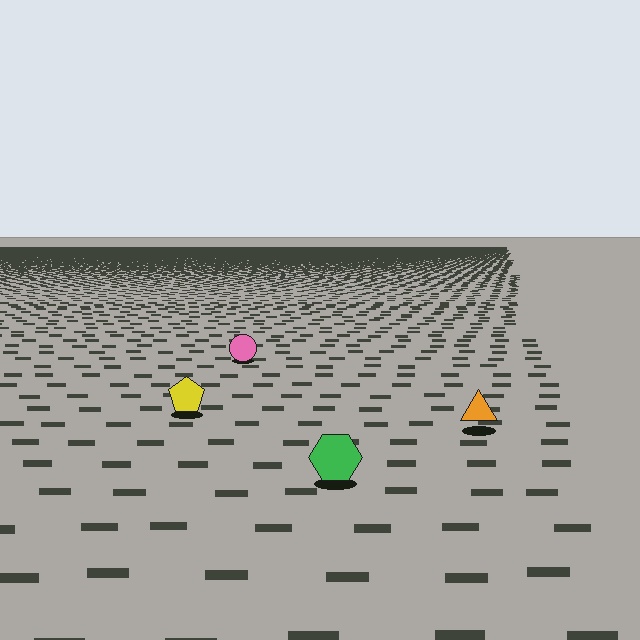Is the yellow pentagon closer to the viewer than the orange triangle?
No. The orange triangle is closer — you can tell from the texture gradient: the ground texture is coarser near it.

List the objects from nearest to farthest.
From nearest to farthest: the green hexagon, the orange triangle, the yellow pentagon, the pink circle.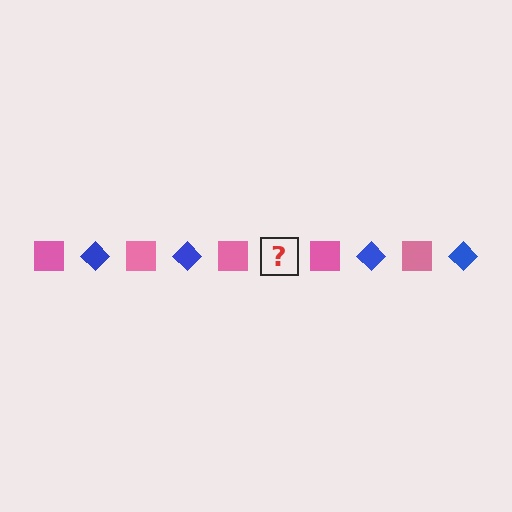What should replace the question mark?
The question mark should be replaced with a blue diamond.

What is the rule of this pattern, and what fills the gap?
The rule is that the pattern alternates between pink square and blue diamond. The gap should be filled with a blue diamond.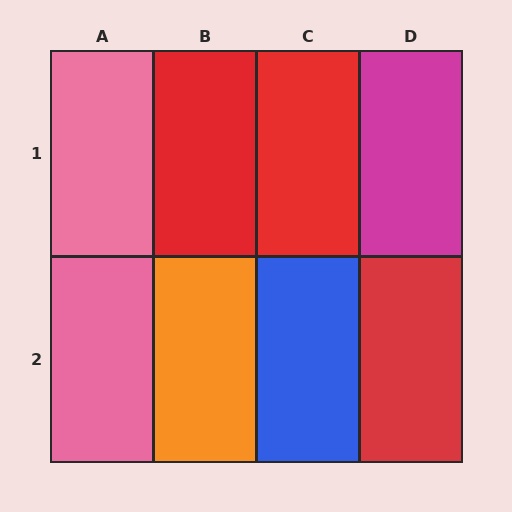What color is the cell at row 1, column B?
Red.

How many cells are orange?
1 cell is orange.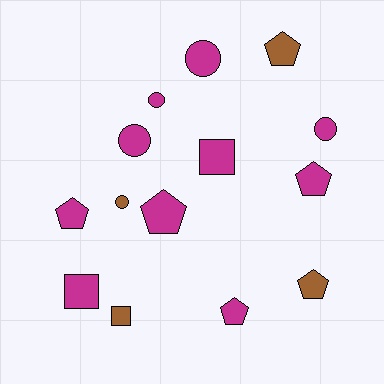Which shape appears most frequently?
Pentagon, with 6 objects.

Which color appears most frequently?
Magenta, with 10 objects.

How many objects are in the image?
There are 14 objects.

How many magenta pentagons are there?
There are 4 magenta pentagons.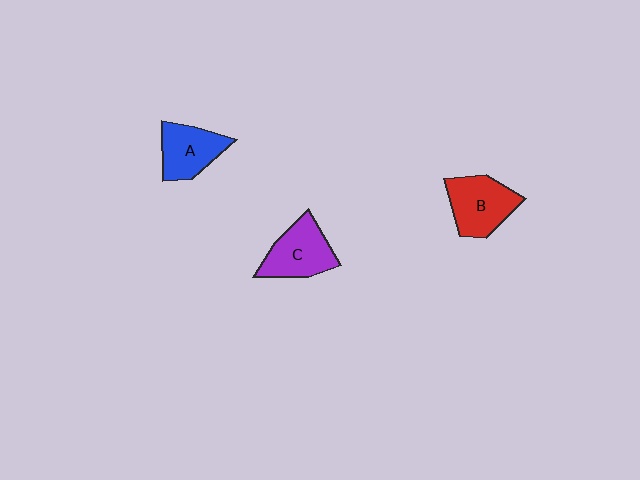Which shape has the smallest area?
Shape A (blue).